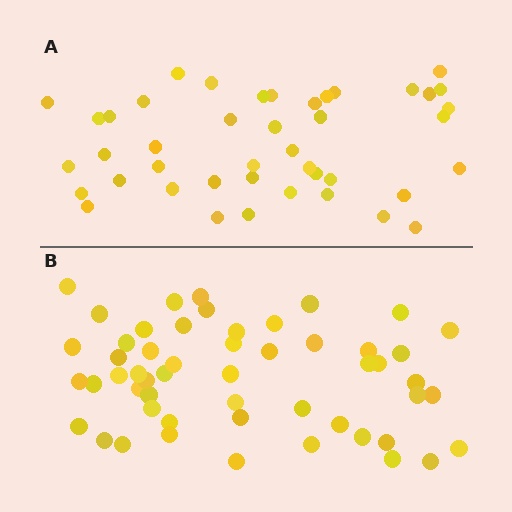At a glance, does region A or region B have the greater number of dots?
Region B (the bottom region) has more dots.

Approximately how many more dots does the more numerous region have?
Region B has roughly 10 or so more dots than region A.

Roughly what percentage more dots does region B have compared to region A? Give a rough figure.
About 25% more.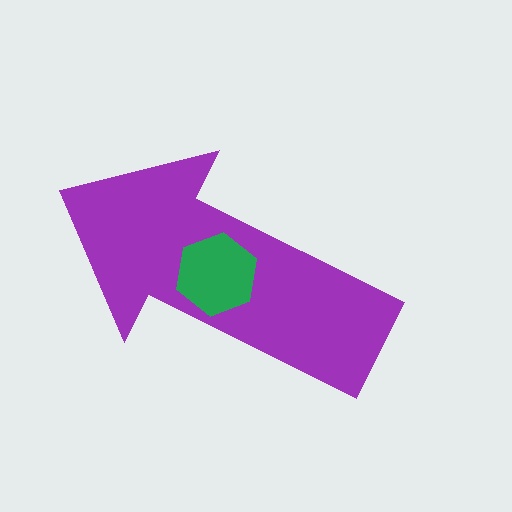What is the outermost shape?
The purple arrow.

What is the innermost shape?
The green hexagon.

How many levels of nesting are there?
2.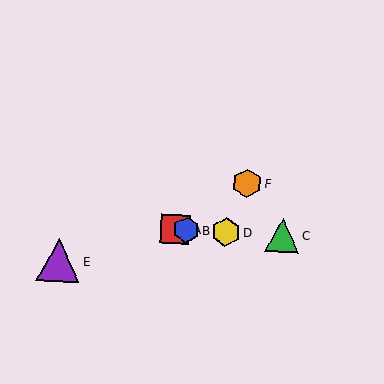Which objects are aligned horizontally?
Objects A, B, C, D are aligned horizontally.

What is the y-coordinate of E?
Object E is at y≈260.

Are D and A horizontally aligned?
Yes, both are at y≈232.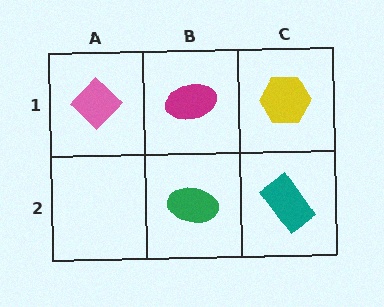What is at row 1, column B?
A magenta ellipse.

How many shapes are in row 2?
2 shapes.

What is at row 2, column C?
A teal rectangle.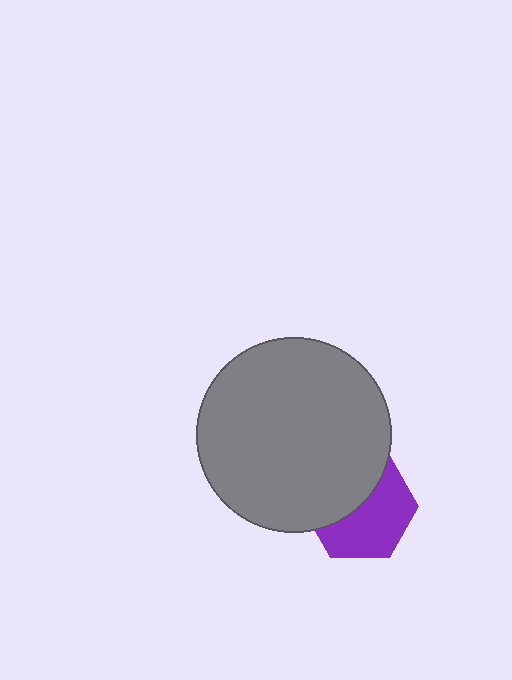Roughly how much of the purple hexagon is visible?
About half of it is visible (roughly 55%).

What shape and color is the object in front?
The object in front is a gray circle.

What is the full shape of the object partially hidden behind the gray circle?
The partially hidden object is a purple hexagon.